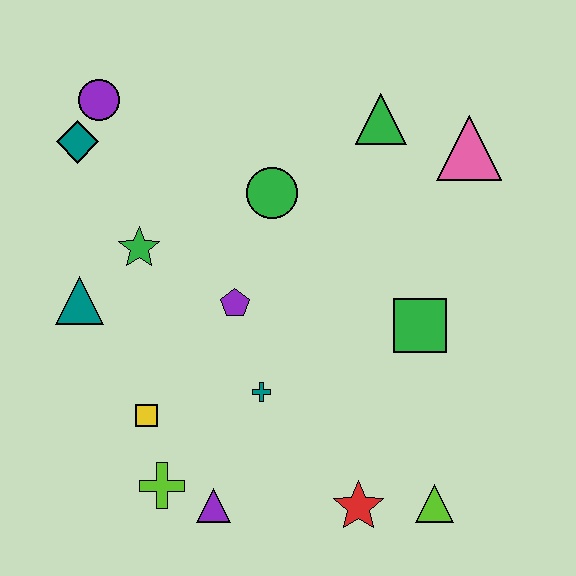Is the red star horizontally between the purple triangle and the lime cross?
No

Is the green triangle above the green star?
Yes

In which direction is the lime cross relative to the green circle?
The lime cross is below the green circle.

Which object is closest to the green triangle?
The pink triangle is closest to the green triangle.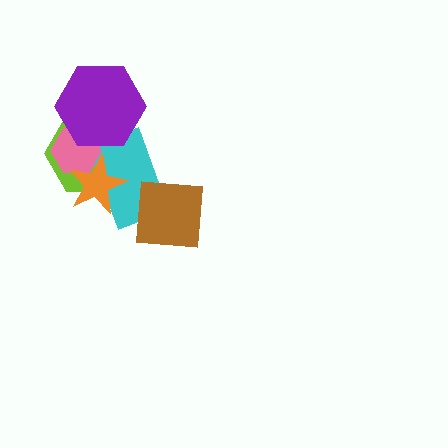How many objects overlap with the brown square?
1 object overlaps with the brown square.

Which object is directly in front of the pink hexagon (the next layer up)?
The purple hexagon is directly in front of the pink hexagon.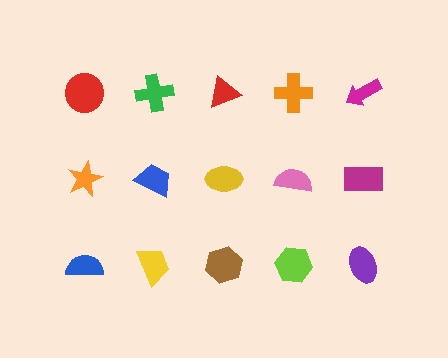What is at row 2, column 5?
A magenta rectangle.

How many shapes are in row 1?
5 shapes.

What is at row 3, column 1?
A blue semicircle.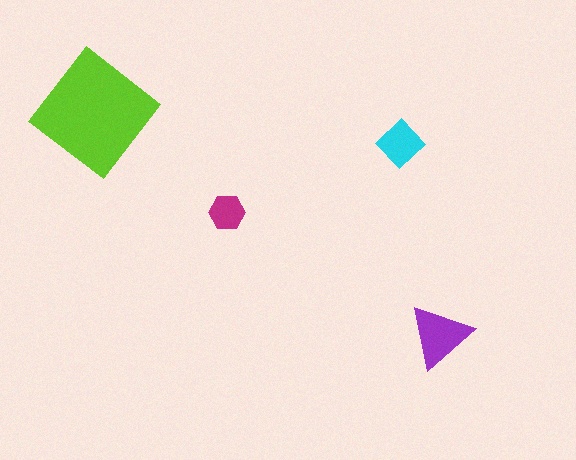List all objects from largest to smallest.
The lime diamond, the purple triangle, the cyan diamond, the magenta hexagon.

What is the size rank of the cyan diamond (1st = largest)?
3rd.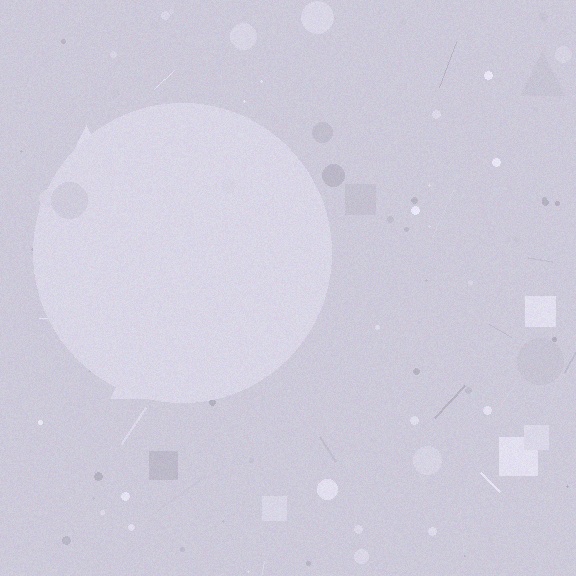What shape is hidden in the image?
A circle is hidden in the image.